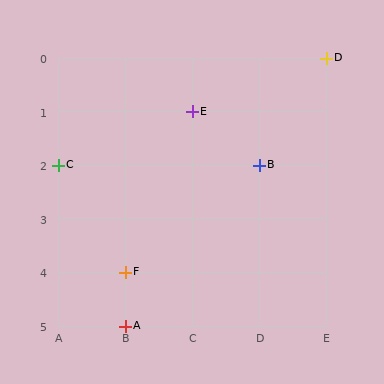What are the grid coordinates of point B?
Point B is at grid coordinates (D, 2).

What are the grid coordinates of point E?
Point E is at grid coordinates (C, 1).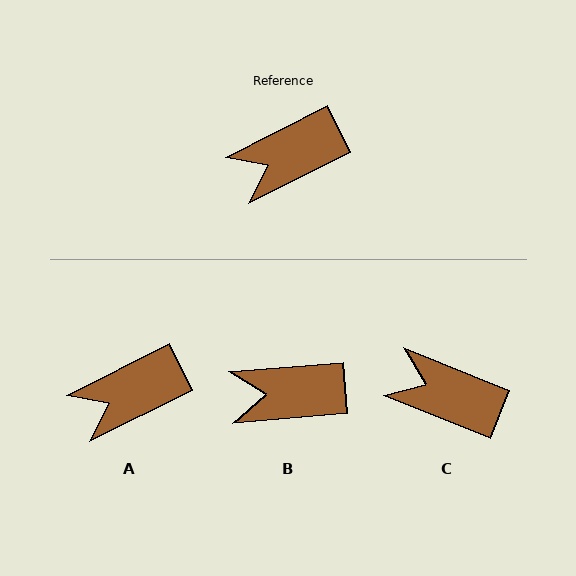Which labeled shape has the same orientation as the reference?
A.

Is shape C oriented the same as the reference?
No, it is off by about 49 degrees.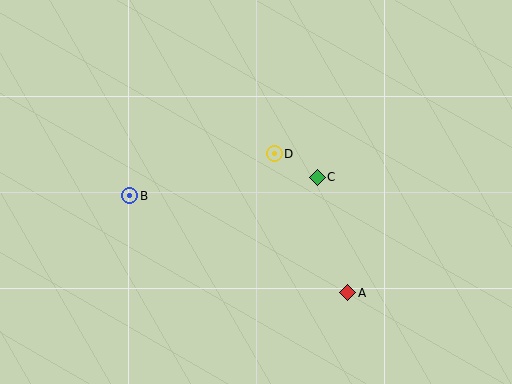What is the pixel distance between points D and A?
The distance between D and A is 157 pixels.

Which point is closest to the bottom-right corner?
Point A is closest to the bottom-right corner.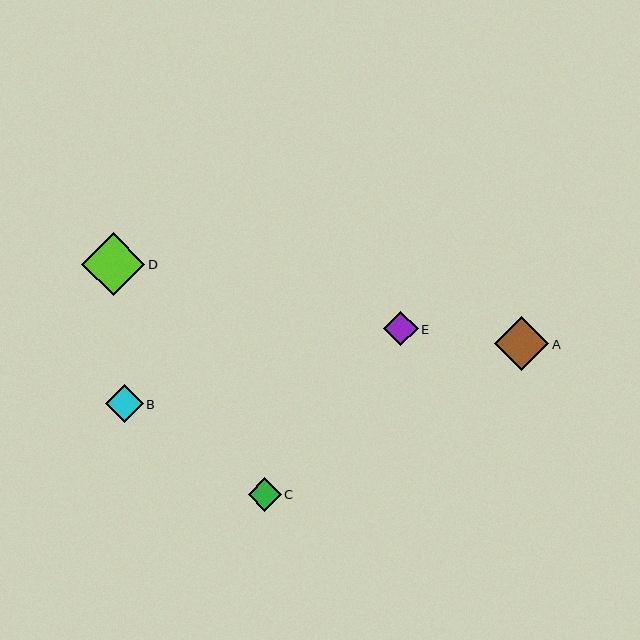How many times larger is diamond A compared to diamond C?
Diamond A is approximately 1.6 times the size of diamond C.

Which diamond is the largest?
Diamond D is the largest with a size of approximately 63 pixels.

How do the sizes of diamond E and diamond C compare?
Diamond E and diamond C are approximately the same size.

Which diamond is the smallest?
Diamond C is the smallest with a size of approximately 33 pixels.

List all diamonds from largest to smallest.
From largest to smallest: D, A, B, E, C.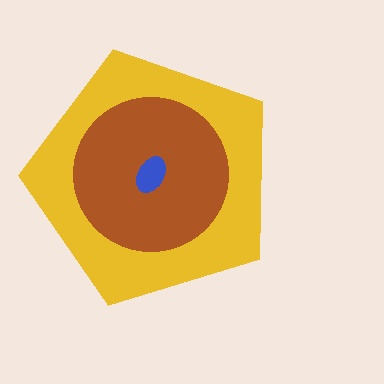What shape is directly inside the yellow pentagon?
The brown circle.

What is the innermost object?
The blue ellipse.